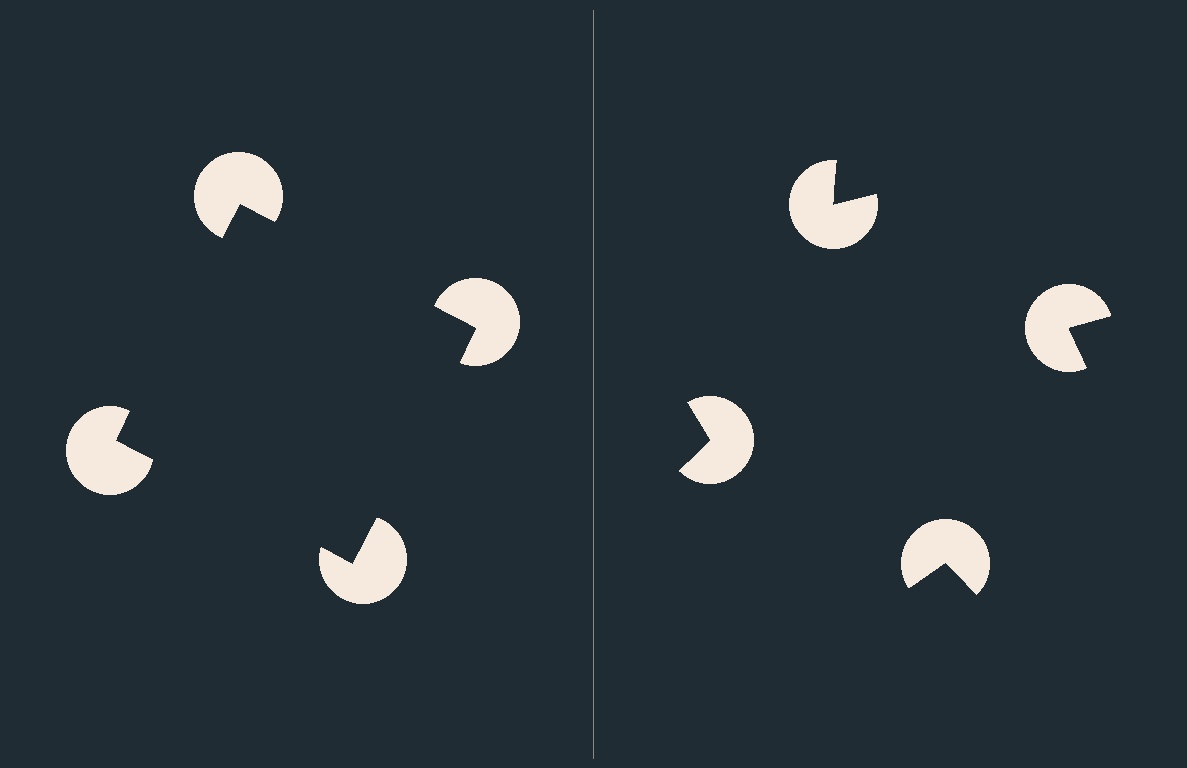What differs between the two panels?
The pac-man discs are positioned identically on both sides; only the wedge orientations differ. On the left they align to a square; on the right they are misaligned.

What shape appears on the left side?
An illusory square.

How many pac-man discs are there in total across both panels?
8 — 4 on each side.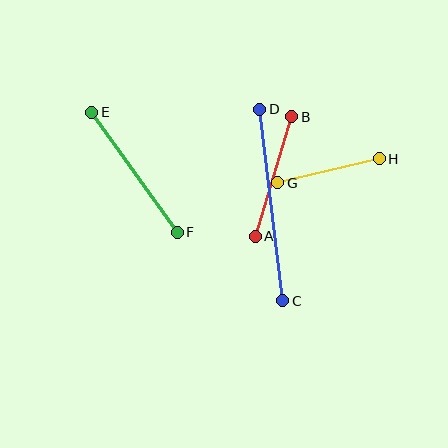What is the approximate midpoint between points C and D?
The midpoint is at approximately (271, 205) pixels.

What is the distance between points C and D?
The distance is approximately 193 pixels.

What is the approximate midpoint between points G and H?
The midpoint is at approximately (329, 171) pixels.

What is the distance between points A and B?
The distance is approximately 125 pixels.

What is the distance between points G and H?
The distance is approximately 105 pixels.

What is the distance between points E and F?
The distance is approximately 147 pixels.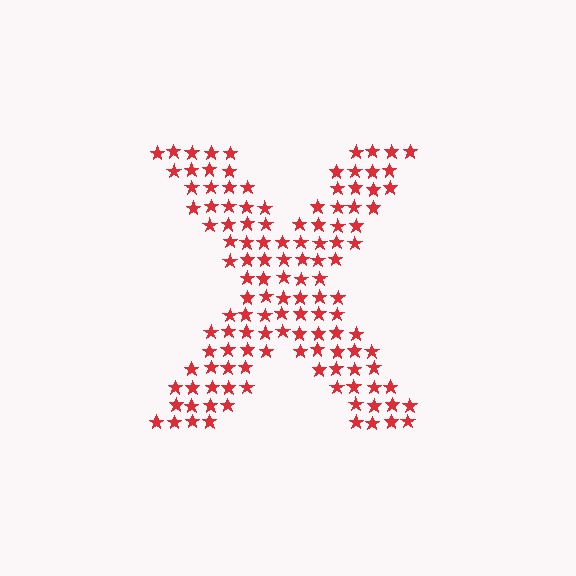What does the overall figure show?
The overall figure shows the letter X.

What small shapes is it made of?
It is made of small stars.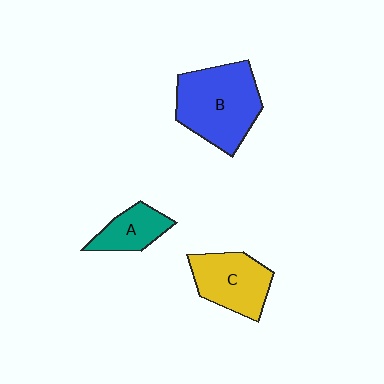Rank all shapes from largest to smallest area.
From largest to smallest: B (blue), C (yellow), A (teal).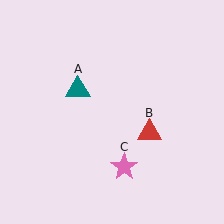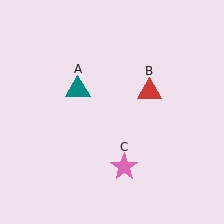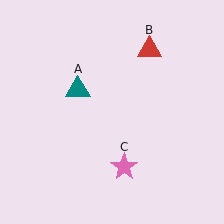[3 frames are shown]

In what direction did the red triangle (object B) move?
The red triangle (object B) moved up.